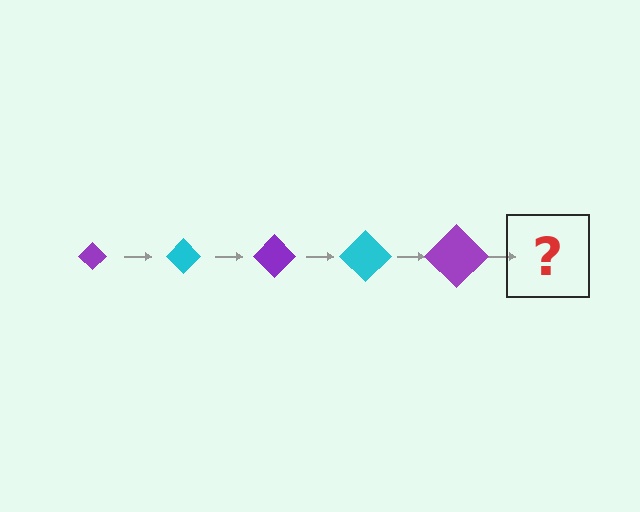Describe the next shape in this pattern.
It should be a cyan diamond, larger than the previous one.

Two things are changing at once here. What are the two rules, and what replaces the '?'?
The two rules are that the diamond grows larger each step and the color cycles through purple and cyan. The '?' should be a cyan diamond, larger than the previous one.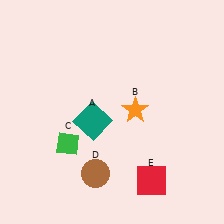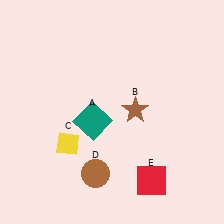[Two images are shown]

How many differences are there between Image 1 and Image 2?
There are 2 differences between the two images.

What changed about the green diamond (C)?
In Image 1, C is green. In Image 2, it changed to yellow.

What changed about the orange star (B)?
In Image 1, B is orange. In Image 2, it changed to brown.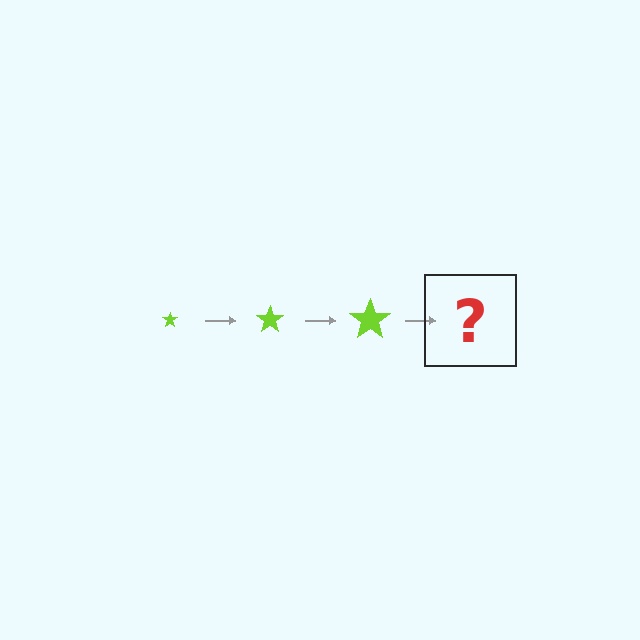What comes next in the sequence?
The next element should be a lime star, larger than the previous one.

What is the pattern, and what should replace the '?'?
The pattern is that the star gets progressively larger each step. The '?' should be a lime star, larger than the previous one.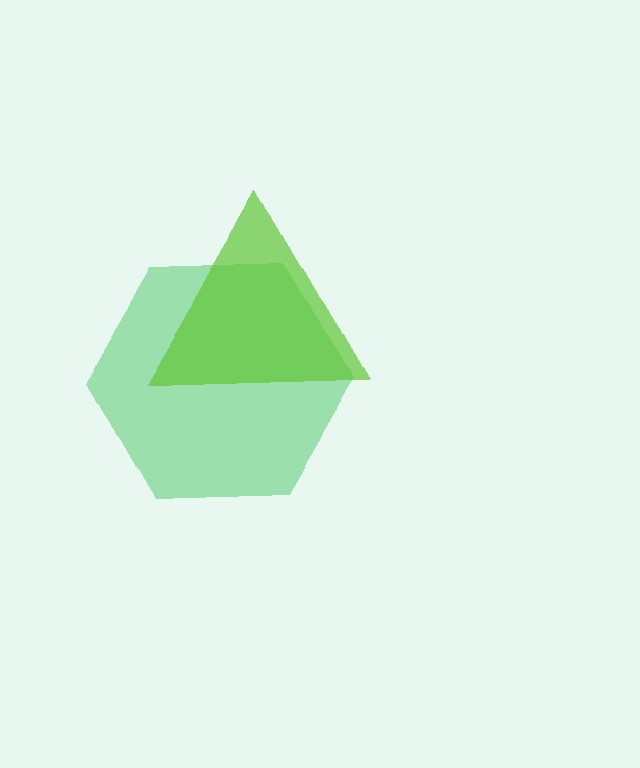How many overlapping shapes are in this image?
There are 2 overlapping shapes in the image.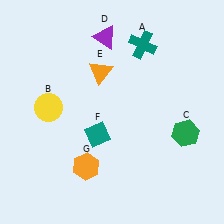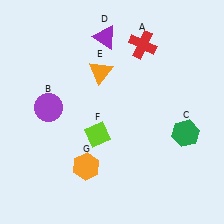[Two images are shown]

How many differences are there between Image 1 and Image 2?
There are 3 differences between the two images.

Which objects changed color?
A changed from teal to red. B changed from yellow to purple. F changed from teal to lime.